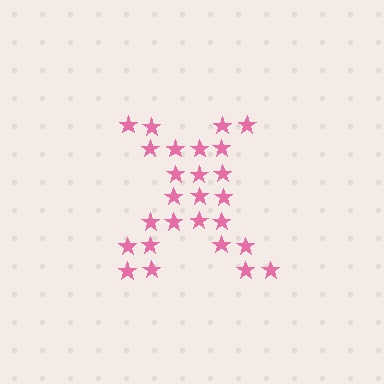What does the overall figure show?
The overall figure shows the letter X.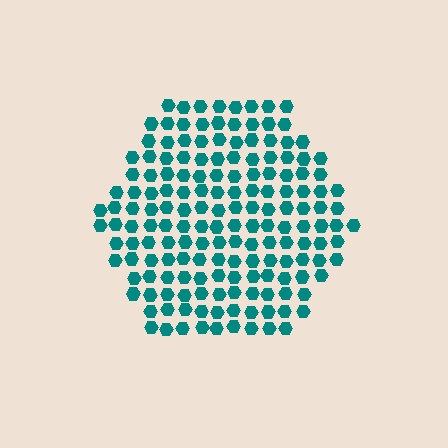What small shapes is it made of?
It is made of small hexagons.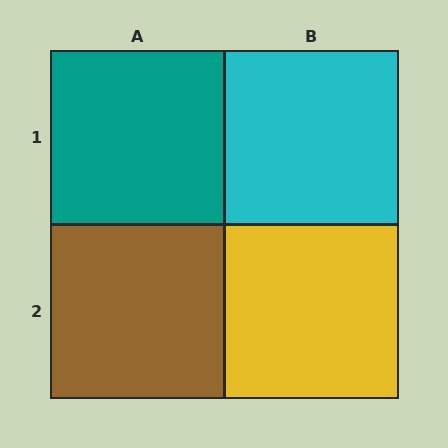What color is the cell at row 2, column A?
Brown.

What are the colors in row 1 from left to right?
Teal, cyan.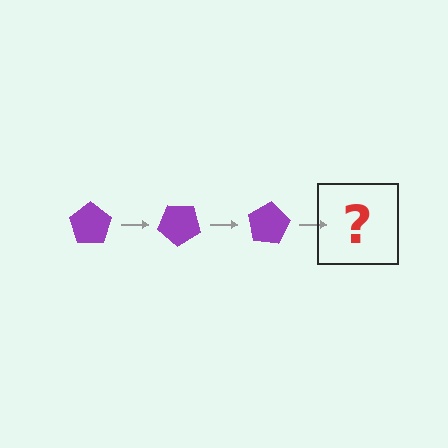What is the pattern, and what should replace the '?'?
The pattern is that the pentagon rotates 40 degrees each step. The '?' should be a purple pentagon rotated 120 degrees.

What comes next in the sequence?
The next element should be a purple pentagon rotated 120 degrees.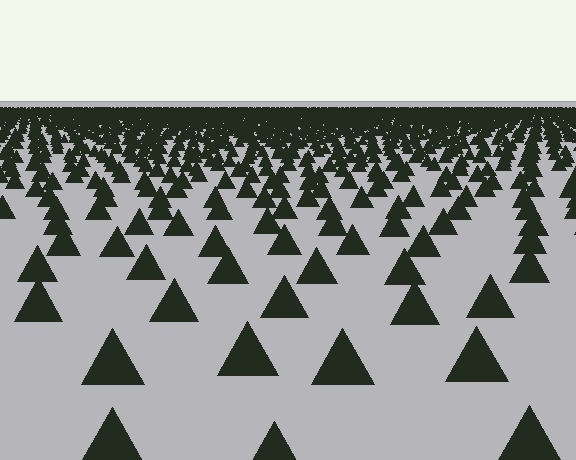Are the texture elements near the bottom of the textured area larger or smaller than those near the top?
Larger. Near the bottom, elements are closer to the viewer and appear at a bigger on-screen size.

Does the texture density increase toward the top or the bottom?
Density increases toward the top.